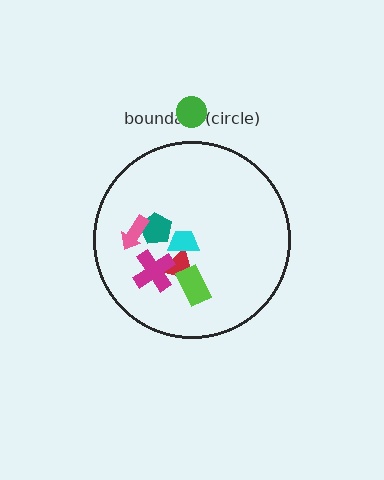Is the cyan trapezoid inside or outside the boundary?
Inside.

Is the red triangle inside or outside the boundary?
Inside.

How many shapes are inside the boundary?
6 inside, 1 outside.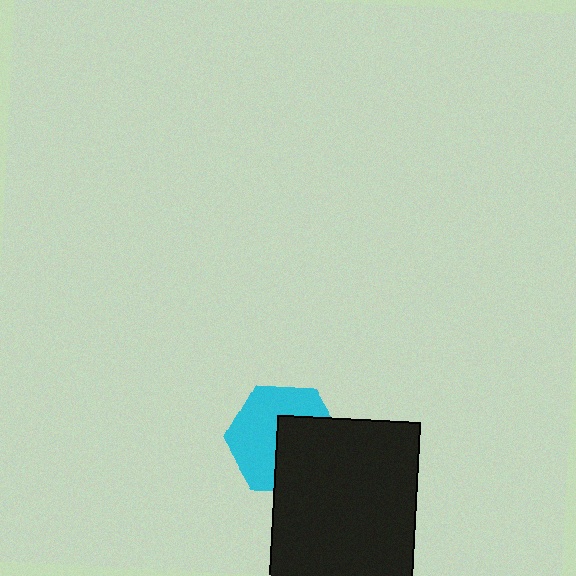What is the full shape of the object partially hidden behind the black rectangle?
The partially hidden object is a cyan hexagon.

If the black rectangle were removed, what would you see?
You would see the complete cyan hexagon.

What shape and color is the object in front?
The object in front is a black rectangle.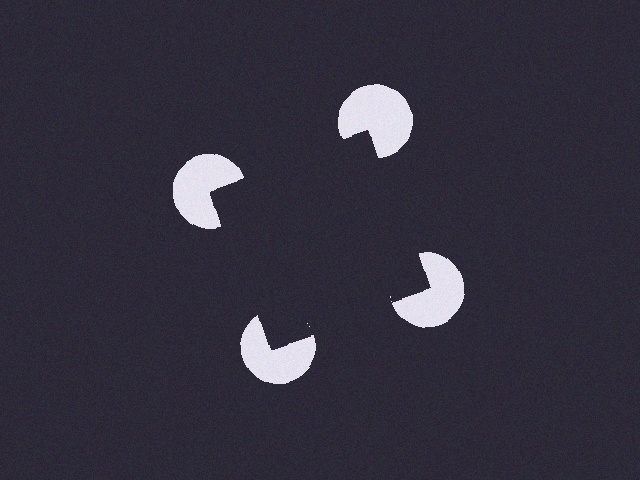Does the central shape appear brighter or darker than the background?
It typically appears slightly darker than the background, even though no actual brightness change is drawn.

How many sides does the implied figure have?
4 sides.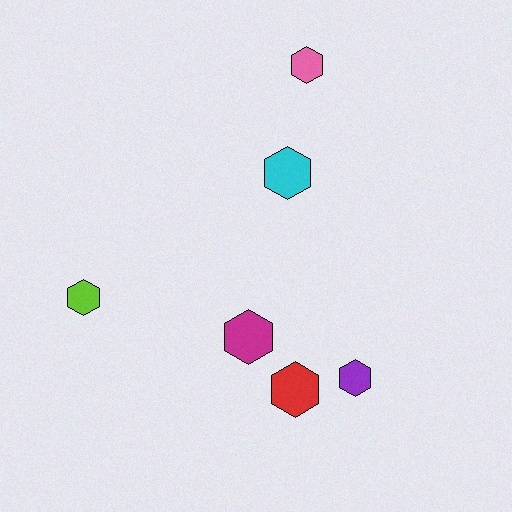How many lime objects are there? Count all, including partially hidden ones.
There is 1 lime object.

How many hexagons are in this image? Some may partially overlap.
There are 6 hexagons.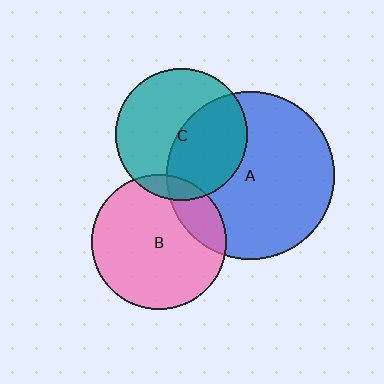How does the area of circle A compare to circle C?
Approximately 1.6 times.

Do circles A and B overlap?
Yes.